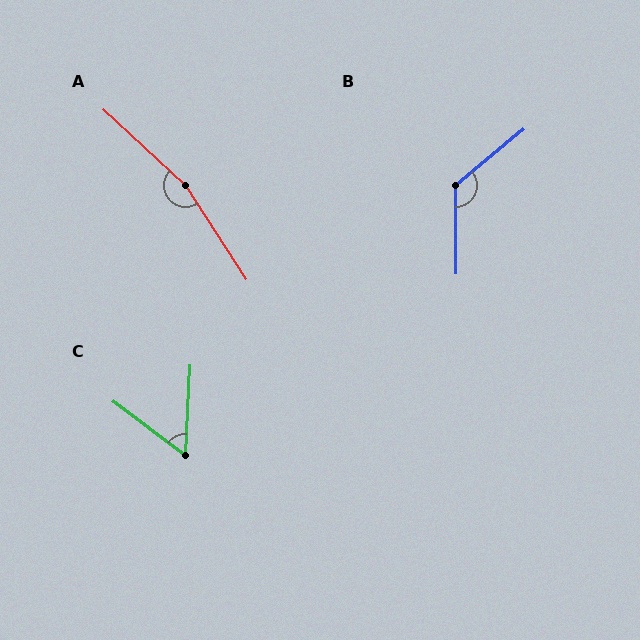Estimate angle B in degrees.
Approximately 129 degrees.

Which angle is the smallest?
C, at approximately 56 degrees.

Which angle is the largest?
A, at approximately 166 degrees.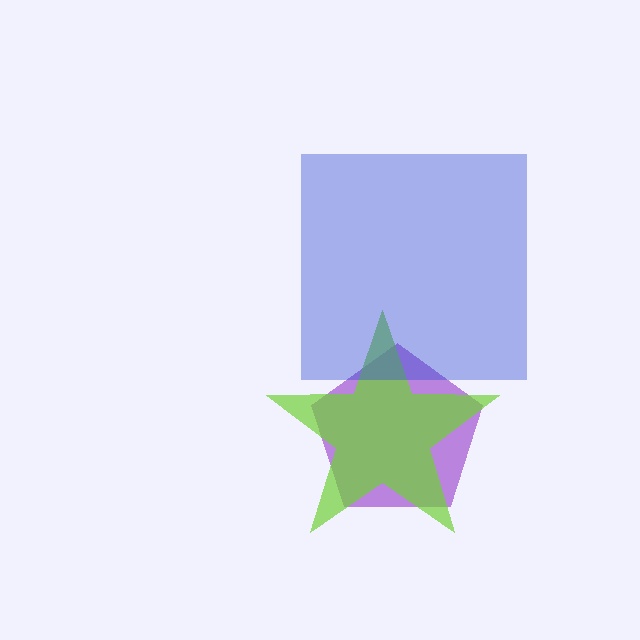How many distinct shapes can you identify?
There are 3 distinct shapes: a purple pentagon, a lime star, a blue square.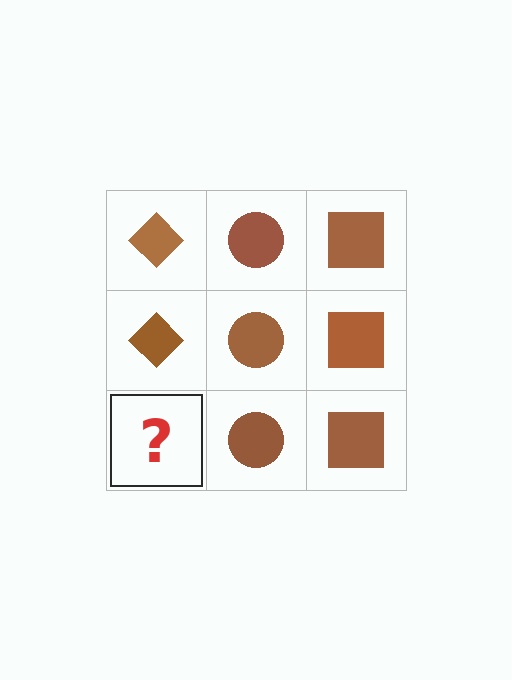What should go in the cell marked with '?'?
The missing cell should contain a brown diamond.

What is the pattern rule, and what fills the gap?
The rule is that each column has a consistent shape. The gap should be filled with a brown diamond.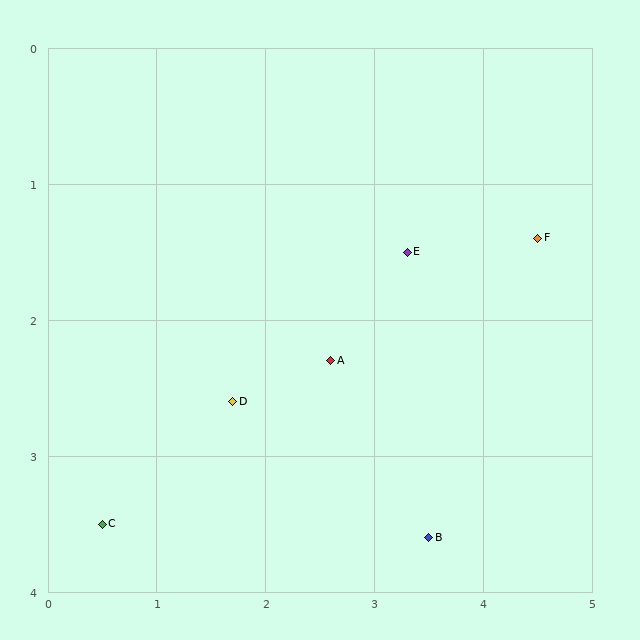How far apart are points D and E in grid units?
Points D and E are about 1.9 grid units apart.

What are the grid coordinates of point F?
Point F is at approximately (4.5, 1.4).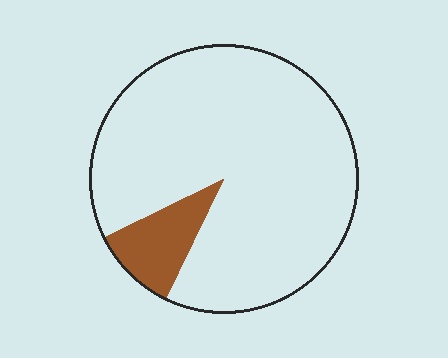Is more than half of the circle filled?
No.